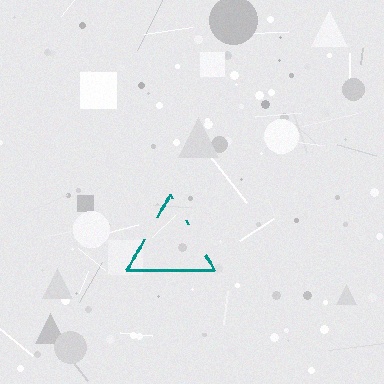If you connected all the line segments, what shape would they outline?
They would outline a triangle.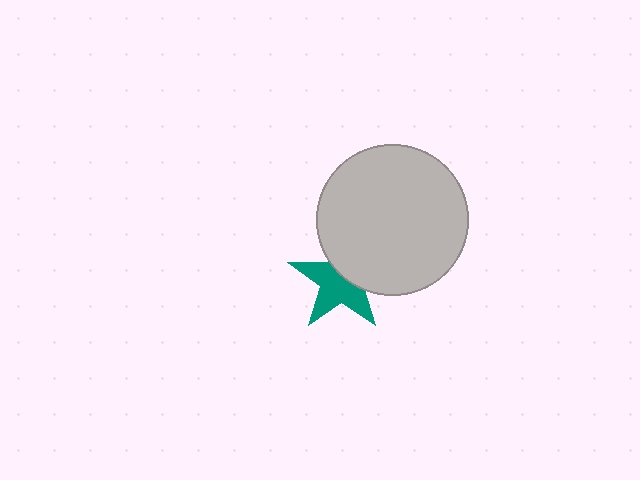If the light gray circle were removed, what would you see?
You would see the complete teal star.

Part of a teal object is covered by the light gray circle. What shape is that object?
It is a star.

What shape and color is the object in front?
The object in front is a light gray circle.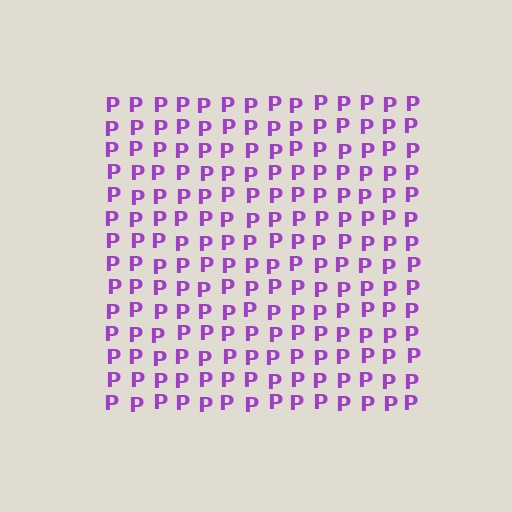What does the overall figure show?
The overall figure shows a square.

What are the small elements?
The small elements are letter P's.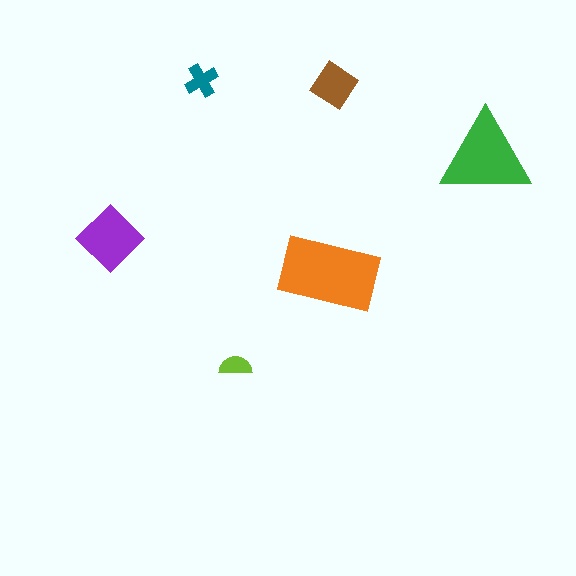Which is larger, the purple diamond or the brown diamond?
The purple diamond.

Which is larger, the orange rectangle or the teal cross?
The orange rectangle.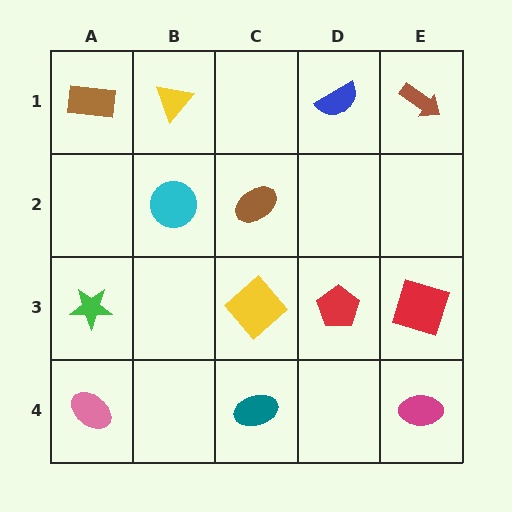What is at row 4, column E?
A magenta ellipse.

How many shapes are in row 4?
3 shapes.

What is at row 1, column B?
A yellow triangle.